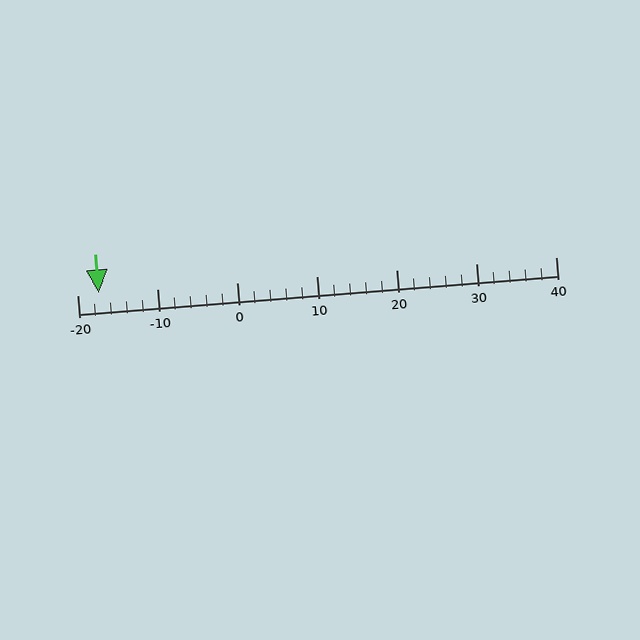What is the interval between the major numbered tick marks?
The major tick marks are spaced 10 units apart.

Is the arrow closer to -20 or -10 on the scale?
The arrow is closer to -20.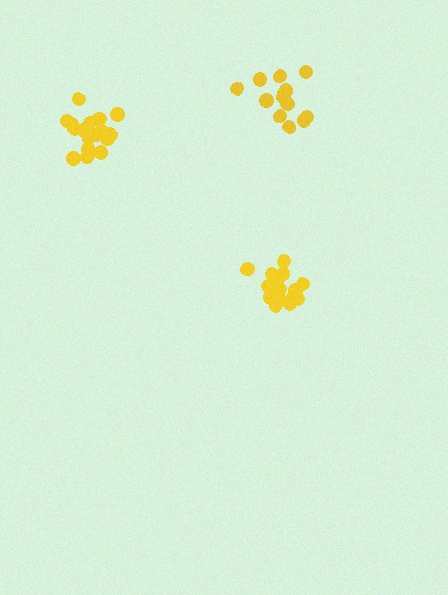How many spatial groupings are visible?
There are 3 spatial groupings.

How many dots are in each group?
Group 1: 12 dots, Group 2: 15 dots, Group 3: 17 dots (44 total).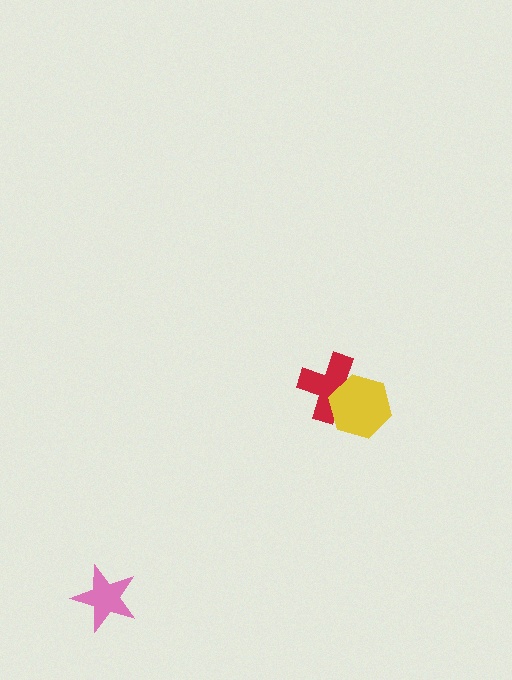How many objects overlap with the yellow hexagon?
1 object overlaps with the yellow hexagon.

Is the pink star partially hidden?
No, no other shape covers it.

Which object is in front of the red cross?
The yellow hexagon is in front of the red cross.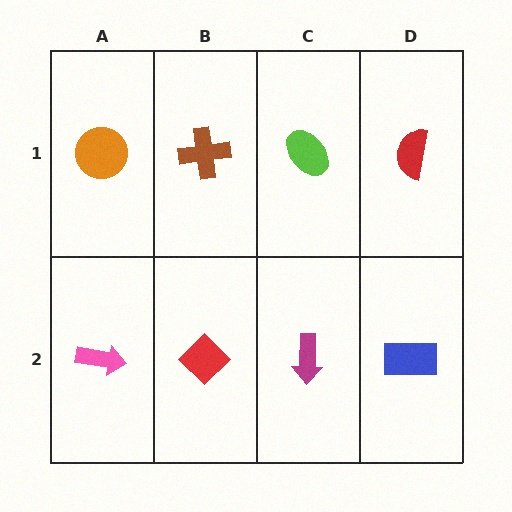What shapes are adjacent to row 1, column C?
A magenta arrow (row 2, column C), a brown cross (row 1, column B), a red semicircle (row 1, column D).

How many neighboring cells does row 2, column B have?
3.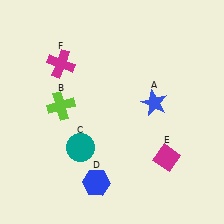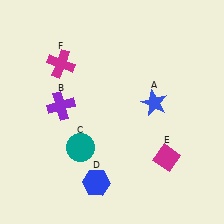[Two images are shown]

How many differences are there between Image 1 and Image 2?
There is 1 difference between the two images.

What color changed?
The cross (B) changed from lime in Image 1 to purple in Image 2.